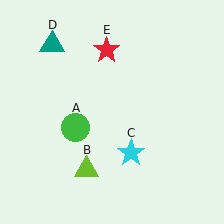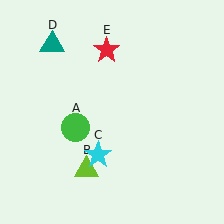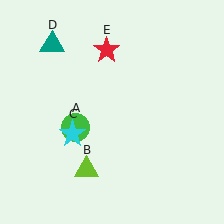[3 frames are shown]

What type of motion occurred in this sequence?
The cyan star (object C) rotated clockwise around the center of the scene.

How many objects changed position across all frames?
1 object changed position: cyan star (object C).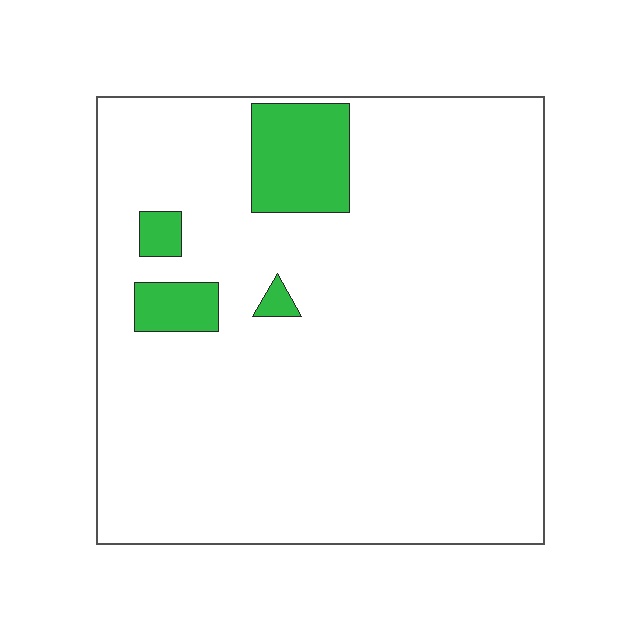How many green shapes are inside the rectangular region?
4.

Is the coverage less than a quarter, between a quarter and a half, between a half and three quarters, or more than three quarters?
Less than a quarter.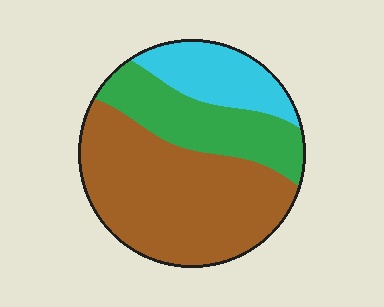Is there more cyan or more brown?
Brown.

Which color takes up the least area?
Cyan, at roughly 20%.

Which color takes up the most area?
Brown, at roughly 55%.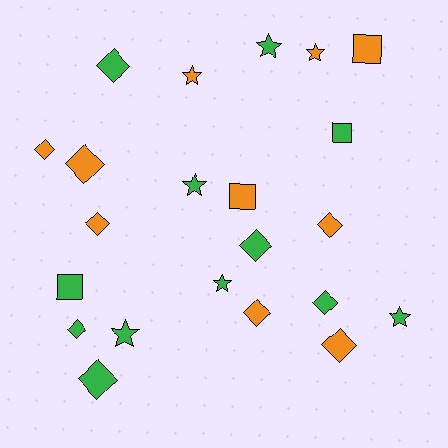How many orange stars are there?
There are 2 orange stars.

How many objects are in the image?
There are 22 objects.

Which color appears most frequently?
Green, with 12 objects.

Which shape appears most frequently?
Diamond, with 11 objects.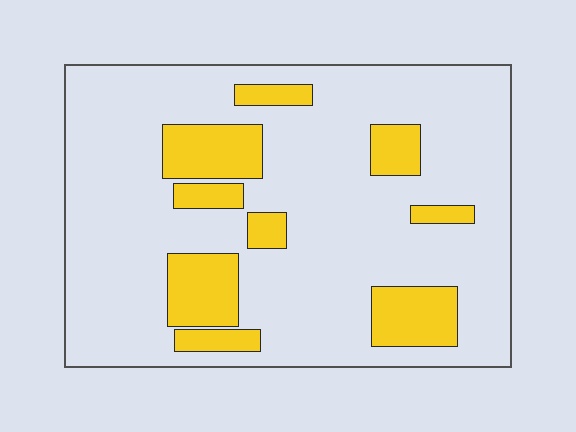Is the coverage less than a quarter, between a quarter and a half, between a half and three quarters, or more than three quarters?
Less than a quarter.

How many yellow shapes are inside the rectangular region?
9.